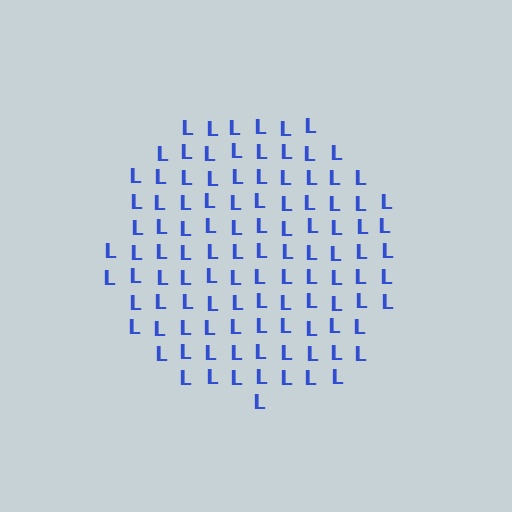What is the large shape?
The large shape is a circle.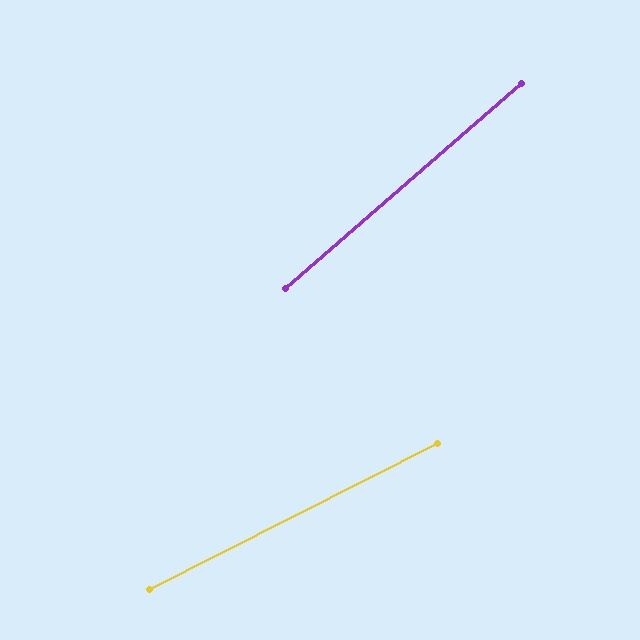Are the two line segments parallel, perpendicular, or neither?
Neither parallel nor perpendicular — they differ by about 14°.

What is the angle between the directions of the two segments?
Approximately 14 degrees.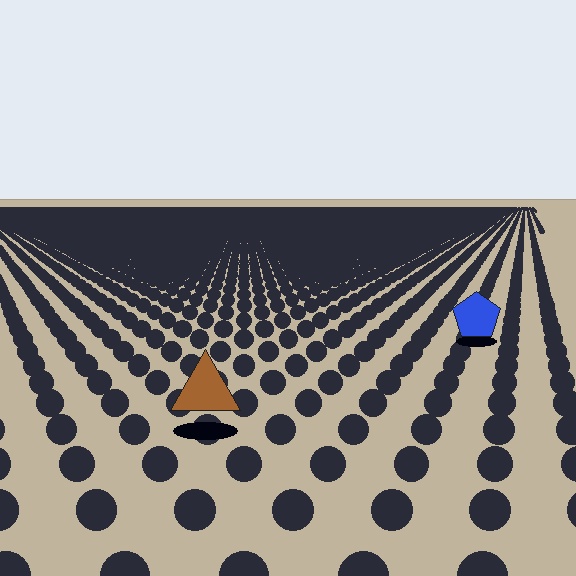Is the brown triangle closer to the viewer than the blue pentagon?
Yes. The brown triangle is closer — you can tell from the texture gradient: the ground texture is coarser near it.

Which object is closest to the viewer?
The brown triangle is closest. The texture marks near it are larger and more spread out.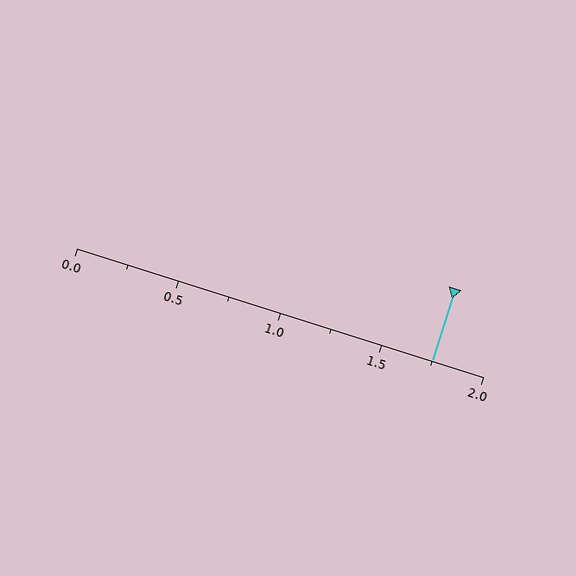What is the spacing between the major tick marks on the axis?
The major ticks are spaced 0.5 apart.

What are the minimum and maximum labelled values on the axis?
The axis runs from 0.0 to 2.0.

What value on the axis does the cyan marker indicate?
The marker indicates approximately 1.75.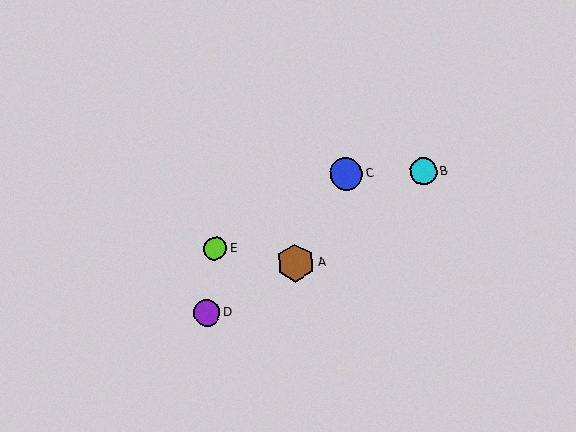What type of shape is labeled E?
Shape E is a lime circle.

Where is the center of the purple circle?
The center of the purple circle is at (207, 313).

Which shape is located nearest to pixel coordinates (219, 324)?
The purple circle (labeled D) at (207, 313) is nearest to that location.